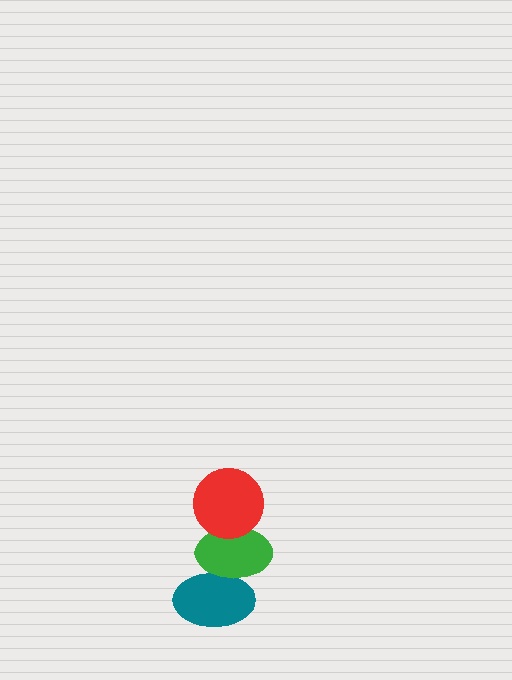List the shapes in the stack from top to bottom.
From top to bottom: the red circle, the green ellipse, the teal ellipse.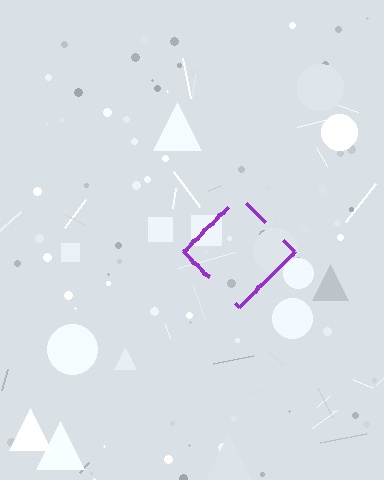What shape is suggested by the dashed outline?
The dashed outline suggests a diamond.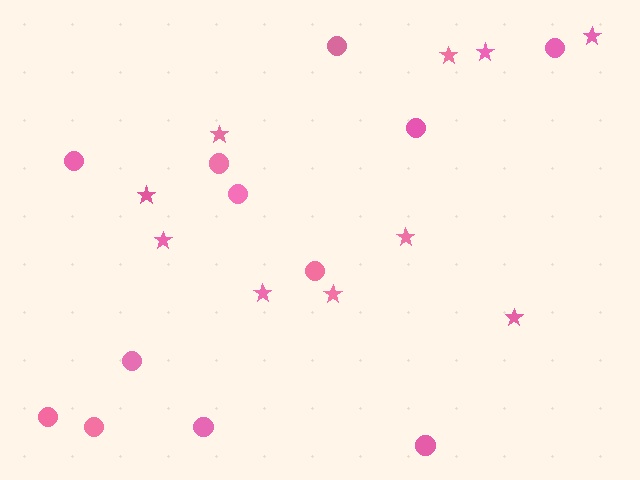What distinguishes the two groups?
There are 2 groups: one group of circles (12) and one group of stars (10).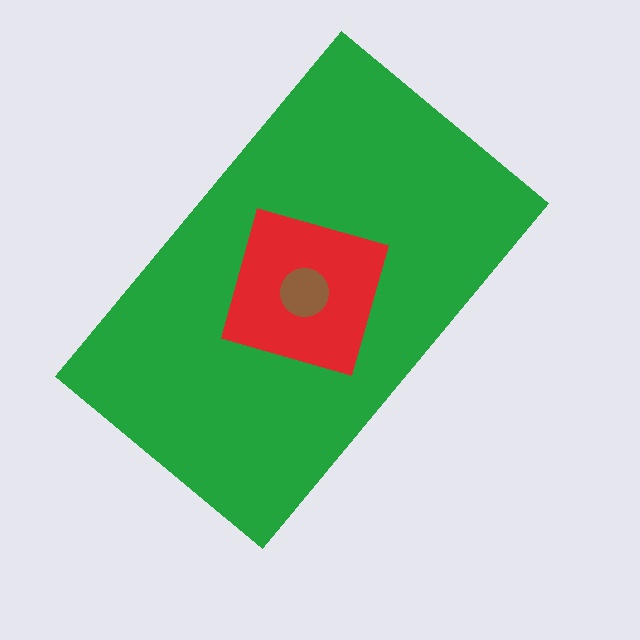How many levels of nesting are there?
3.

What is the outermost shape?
The green rectangle.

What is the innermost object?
The brown circle.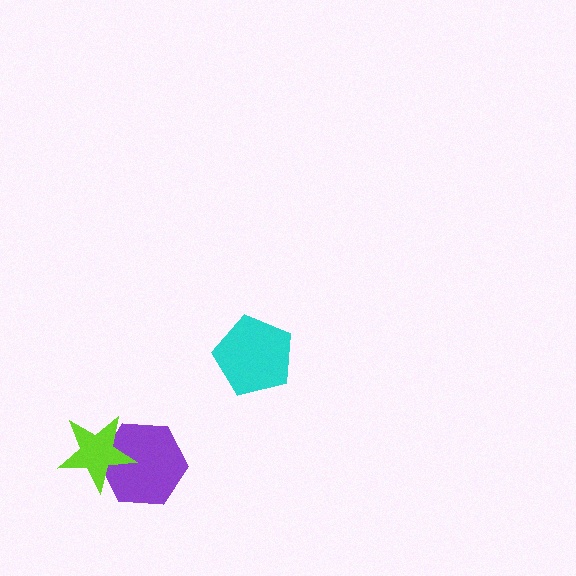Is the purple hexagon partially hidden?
Yes, it is partially covered by another shape.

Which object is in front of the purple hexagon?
The lime star is in front of the purple hexagon.